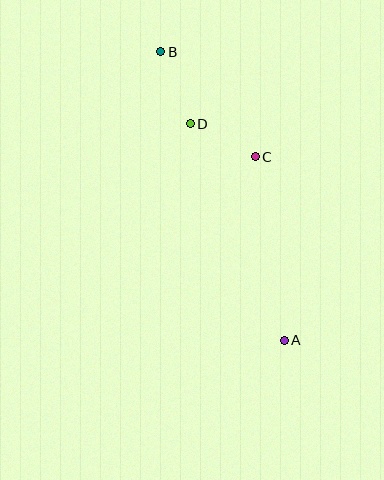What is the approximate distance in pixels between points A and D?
The distance between A and D is approximately 236 pixels.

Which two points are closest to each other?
Points C and D are closest to each other.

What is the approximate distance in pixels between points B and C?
The distance between B and C is approximately 141 pixels.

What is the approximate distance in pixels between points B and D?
The distance between B and D is approximately 78 pixels.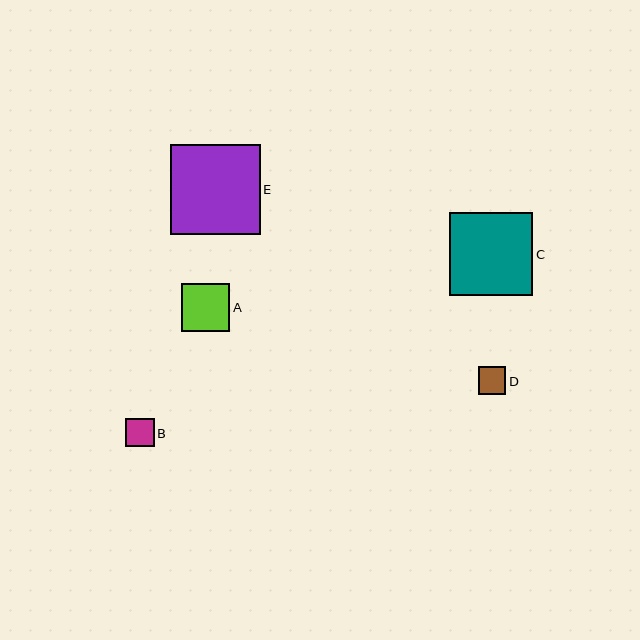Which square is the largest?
Square E is the largest with a size of approximately 90 pixels.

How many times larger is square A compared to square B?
Square A is approximately 1.7 times the size of square B.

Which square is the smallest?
Square D is the smallest with a size of approximately 27 pixels.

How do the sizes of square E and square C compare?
Square E and square C are approximately the same size.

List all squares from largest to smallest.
From largest to smallest: E, C, A, B, D.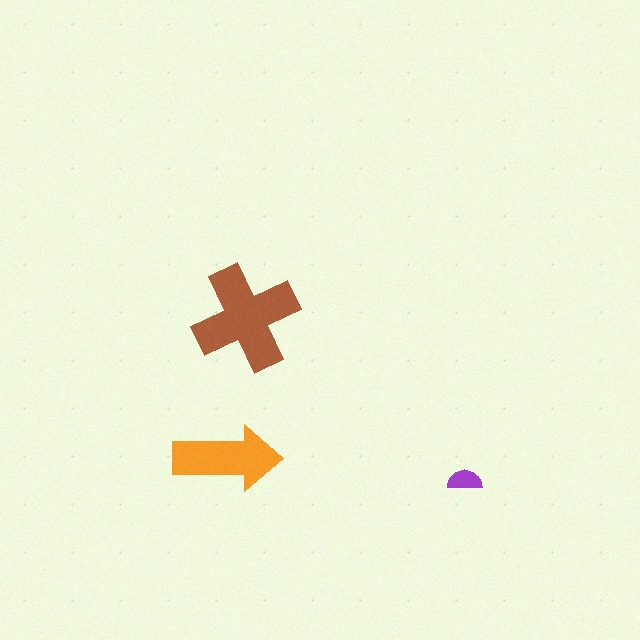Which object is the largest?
The brown cross.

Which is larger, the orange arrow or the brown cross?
The brown cross.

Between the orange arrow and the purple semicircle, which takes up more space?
The orange arrow.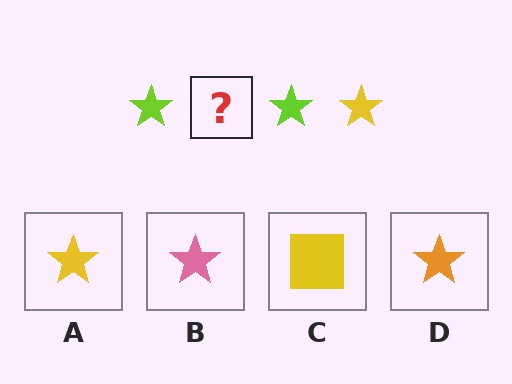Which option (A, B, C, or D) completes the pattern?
A.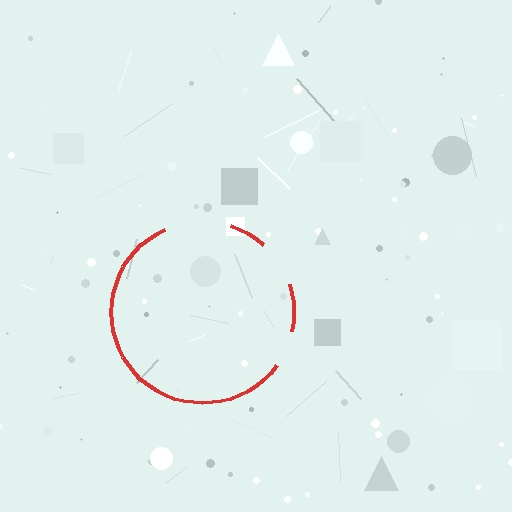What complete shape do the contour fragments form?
The contour fragments form a circle.